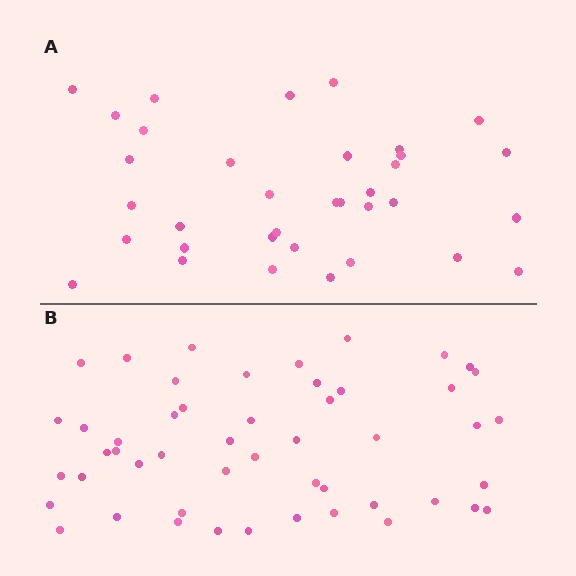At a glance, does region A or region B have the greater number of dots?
Region B (the bottom region) has more dots.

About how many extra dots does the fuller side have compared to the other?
Region B has approximately 15 more dots than region A.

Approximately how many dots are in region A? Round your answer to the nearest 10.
About 40 dots. (The exact count is 35, which rounds to 40.)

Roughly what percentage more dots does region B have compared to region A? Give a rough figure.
About 45% more.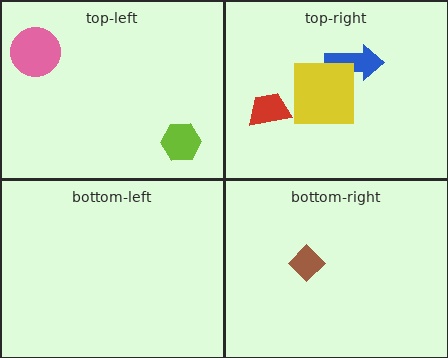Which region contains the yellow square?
The top-right region.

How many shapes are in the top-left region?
2.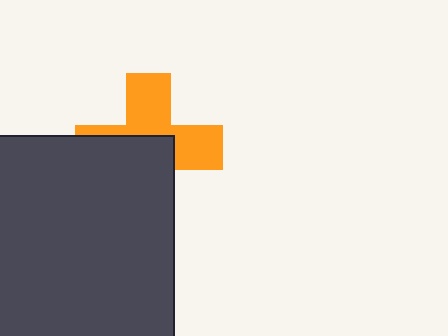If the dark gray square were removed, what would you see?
You would see the complete orange cross.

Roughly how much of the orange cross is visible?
About half of it is visible (roughly 49%).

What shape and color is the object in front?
The object in front is a dark gray square.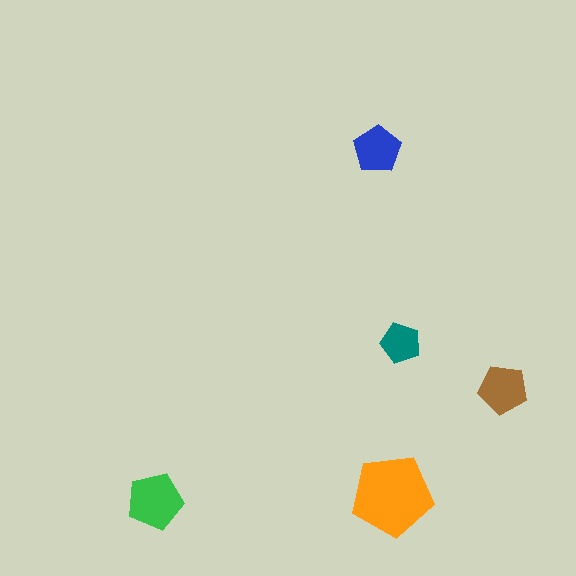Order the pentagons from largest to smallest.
the orange one, the green one, the brown one, the blue one, the teal one.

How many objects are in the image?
There are 5 objects in the image.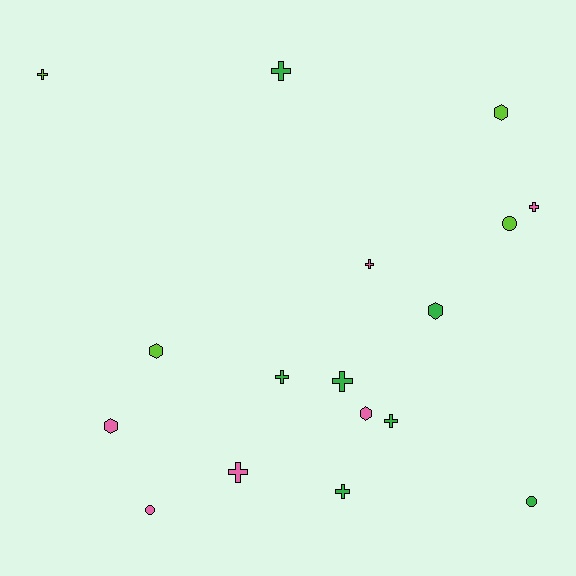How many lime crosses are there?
There is 1 lime cross.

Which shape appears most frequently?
Cross, with 9 objects.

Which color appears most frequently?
Green, with 7 objects.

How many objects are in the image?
There are 17 objects.